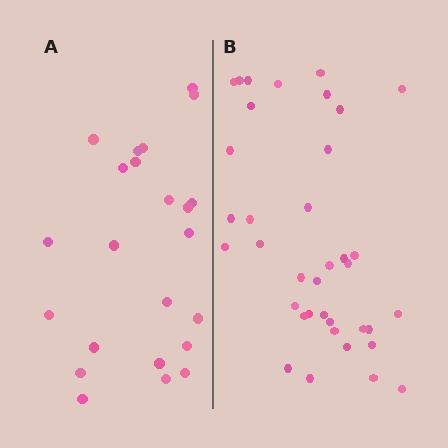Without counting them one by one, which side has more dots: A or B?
Region B (the right region) has more dots.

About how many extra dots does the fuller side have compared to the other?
Region B has approximately 15 more dots than region A.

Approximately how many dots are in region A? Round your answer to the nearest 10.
About 20 dots. (The exact count is 23, which rounds to 20.)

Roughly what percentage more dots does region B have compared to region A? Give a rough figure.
About 60% more.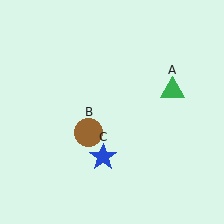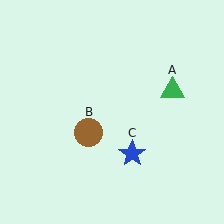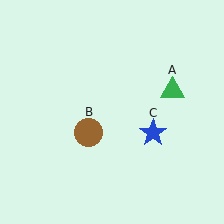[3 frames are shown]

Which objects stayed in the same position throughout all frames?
Green triangle (object A) and brown circle (object B) remained stationary.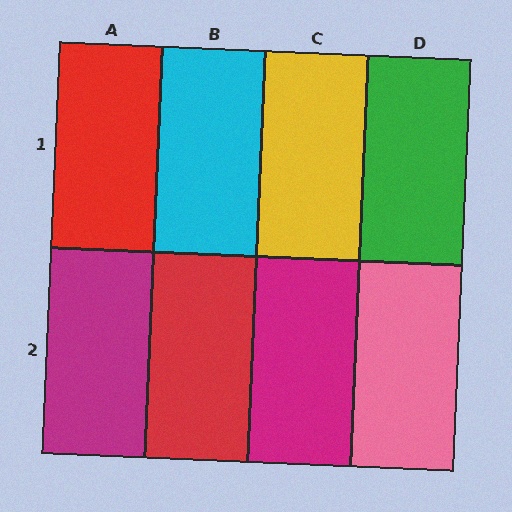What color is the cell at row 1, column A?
Red.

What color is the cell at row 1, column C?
Yellow.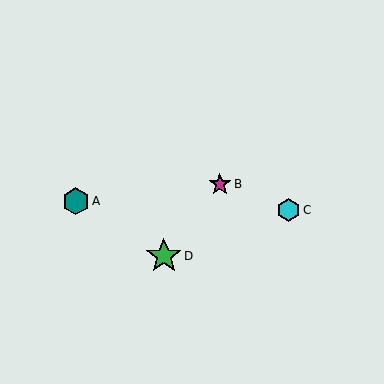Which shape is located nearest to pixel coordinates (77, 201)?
The teal hexagon (labeled A) at (76, 201) is nearest to that location.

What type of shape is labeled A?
Shape A is a teal hexagon.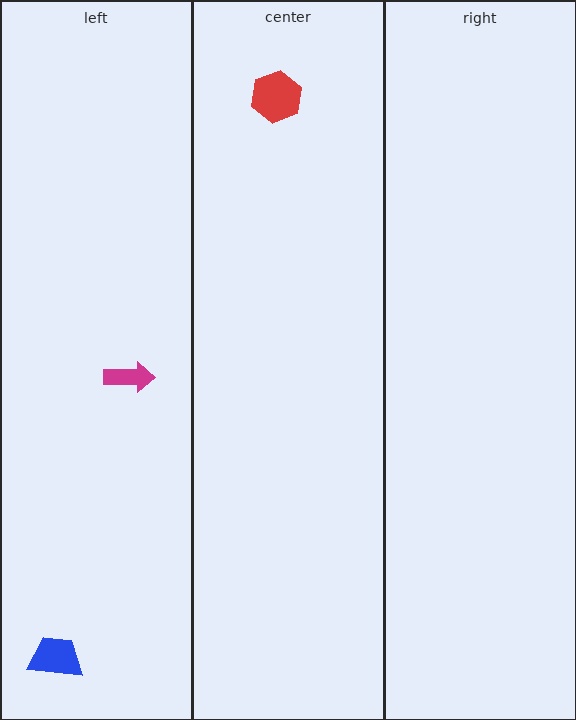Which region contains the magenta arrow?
The left region.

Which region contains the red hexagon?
The center region.